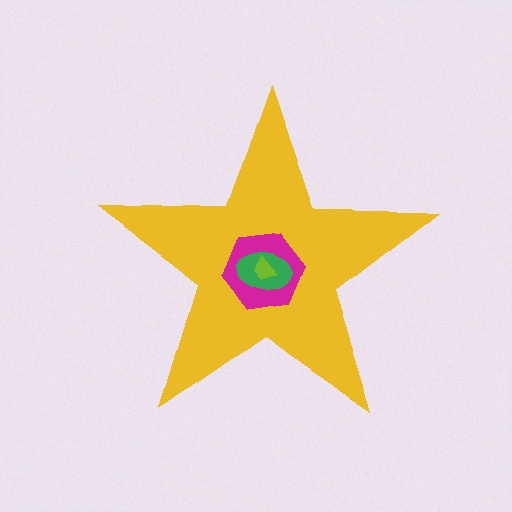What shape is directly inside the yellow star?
The magenta hexagon.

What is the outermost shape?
The yellow star.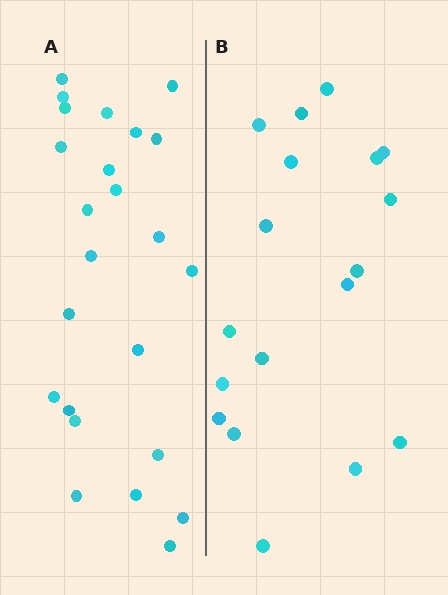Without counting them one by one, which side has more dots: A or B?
Region A (the left region) has more dots.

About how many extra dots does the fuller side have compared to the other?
Region A has about 6 more dots than region B.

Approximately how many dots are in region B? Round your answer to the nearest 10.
About 20 dots. (The exact count is 18, which rounds to 20.)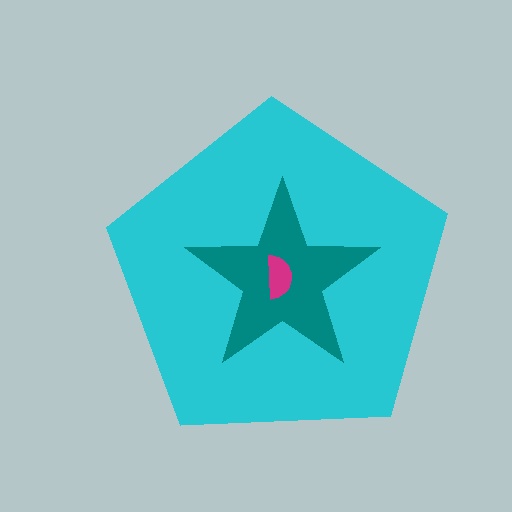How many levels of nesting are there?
3.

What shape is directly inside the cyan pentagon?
The teal star.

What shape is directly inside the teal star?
The magenta semicircle.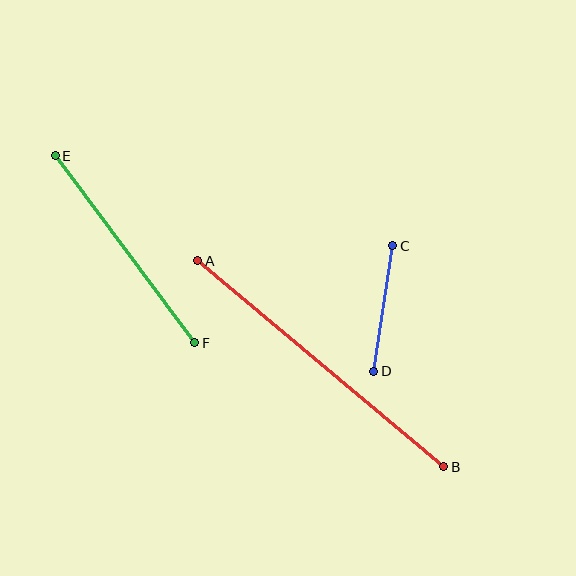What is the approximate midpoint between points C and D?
The midpoint is at approximately (383, 309) pixels.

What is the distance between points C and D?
The distance is approximately 127 pixels.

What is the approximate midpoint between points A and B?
The midpoint is at approximately (321, 364) pixels.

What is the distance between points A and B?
The distance is approximately 321 pixels.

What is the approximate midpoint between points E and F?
The midpoint is at approximately (125, 249) pixels.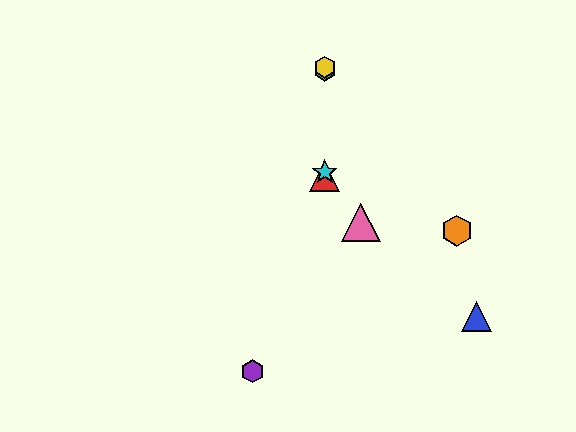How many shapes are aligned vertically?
4 shapes (the red triangle, the green hexagon, the yellow hexagon, the cyan star) are aligned vertically.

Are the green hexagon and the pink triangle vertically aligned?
No, the green hexagon is at x≈325 and the pink triangle is at x≈361.